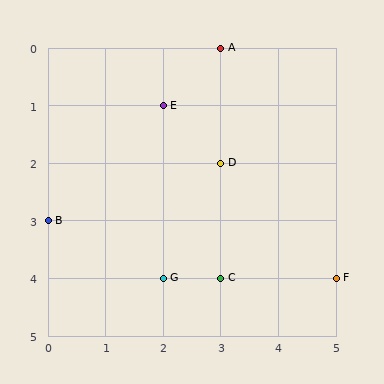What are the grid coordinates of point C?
Point C is at grid coordinates (3, 4).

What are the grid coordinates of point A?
Point A is at grid coordinates (3, 0).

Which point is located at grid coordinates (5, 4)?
Point F is at (5, 4).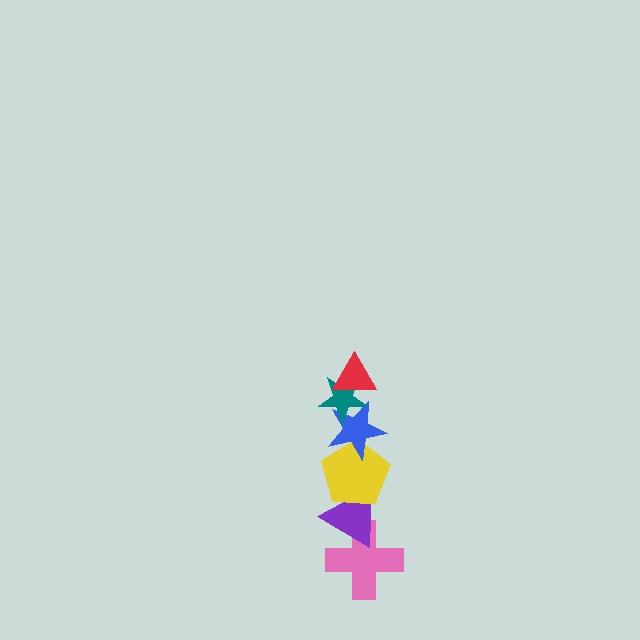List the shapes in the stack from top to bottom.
From top to bottom: the red triangle, the teal star, the blue star, the yellow pentagon, the purple triangle, the pink cross.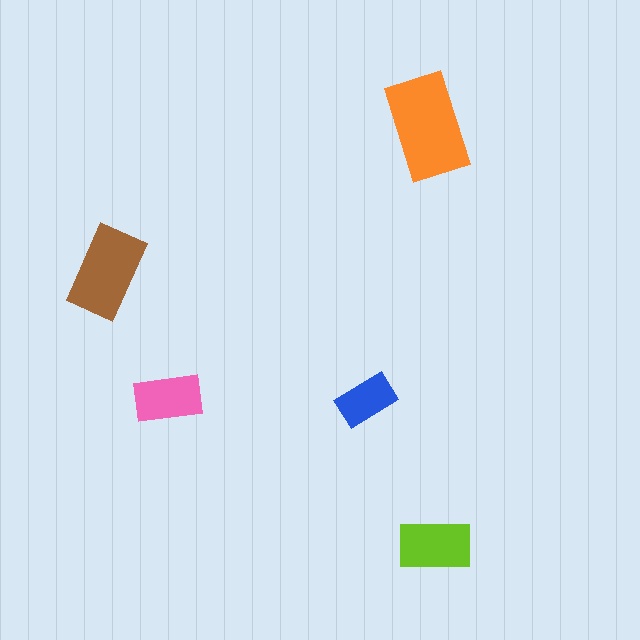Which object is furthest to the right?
The lime rectangle is rightmost.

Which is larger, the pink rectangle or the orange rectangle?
The orange one.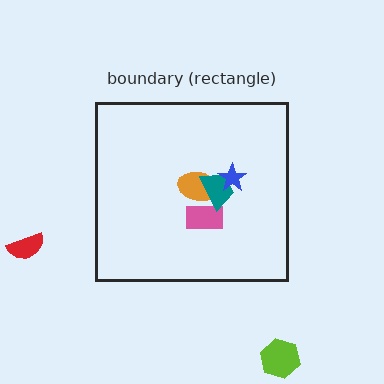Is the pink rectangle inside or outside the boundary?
Inside.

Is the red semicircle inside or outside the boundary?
Outside.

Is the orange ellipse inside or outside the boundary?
Inside.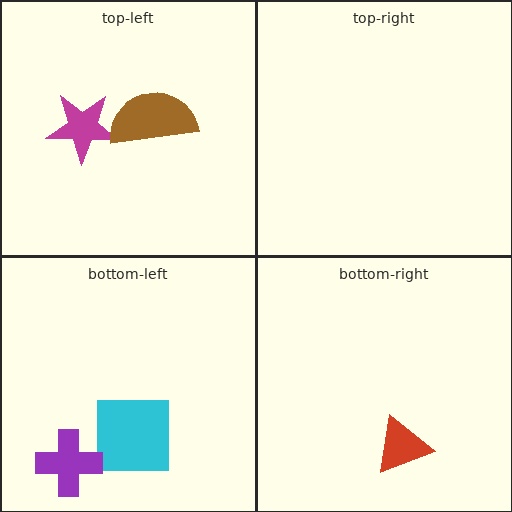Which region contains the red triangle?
The bottom-right region.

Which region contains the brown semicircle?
The top-left region.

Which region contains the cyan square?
The bottom-left region.